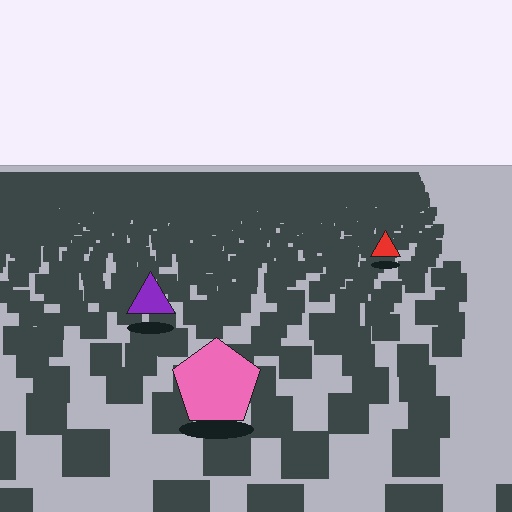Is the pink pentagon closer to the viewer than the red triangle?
Yes. The pink pentagon is closer — you can tell from the texture gradient: the ground texture is coarser near it.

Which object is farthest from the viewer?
The red triangle is farthest from the viewer. It appears smaller and the ground texture around it is denser.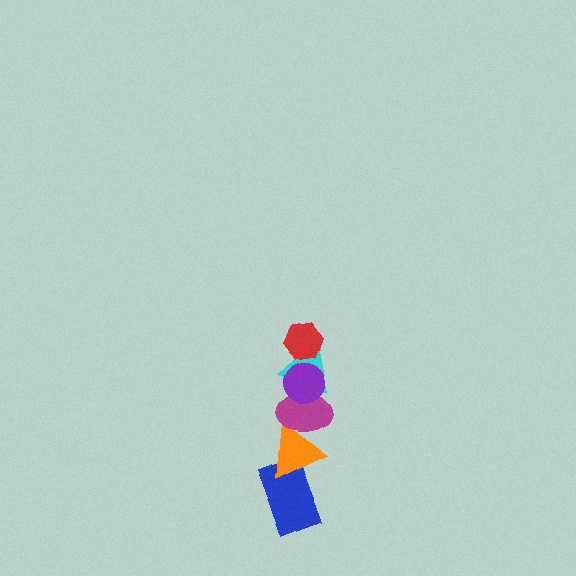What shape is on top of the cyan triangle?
The purple circle is on top of the cyan triangle.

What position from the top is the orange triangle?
The orange triangle is 5th from the top.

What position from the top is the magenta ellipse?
The magenta ellipse is 4th from the top.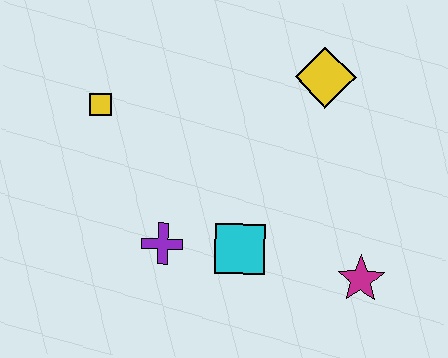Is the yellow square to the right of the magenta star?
No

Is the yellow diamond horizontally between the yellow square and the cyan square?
No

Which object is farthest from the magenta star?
The yellow square is farthest from the magenta star.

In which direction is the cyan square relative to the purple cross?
The cyan square is to the right of the purple cross.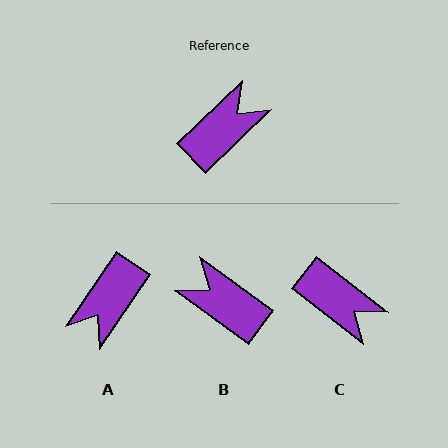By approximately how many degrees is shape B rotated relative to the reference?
Approximately 100 degrees counter-clockwise.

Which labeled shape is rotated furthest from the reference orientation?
A, about 168 degrees away.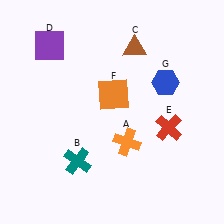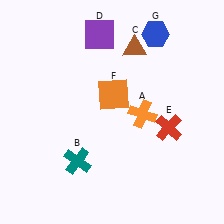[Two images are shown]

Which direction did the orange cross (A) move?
The orange cross (A) moved up.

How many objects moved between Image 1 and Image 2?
3 objects moved between the two images.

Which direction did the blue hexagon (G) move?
The blue hexagon (G) moved up.